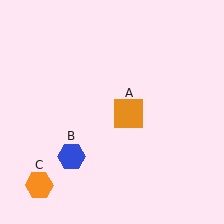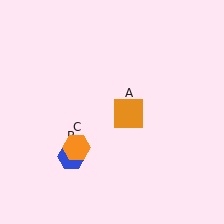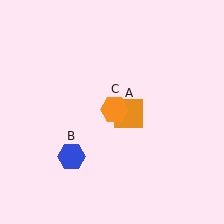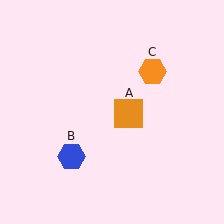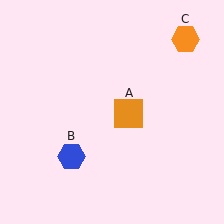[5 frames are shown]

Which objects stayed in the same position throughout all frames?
Orange square (object A) and blue hexagon (object B) remained stationary.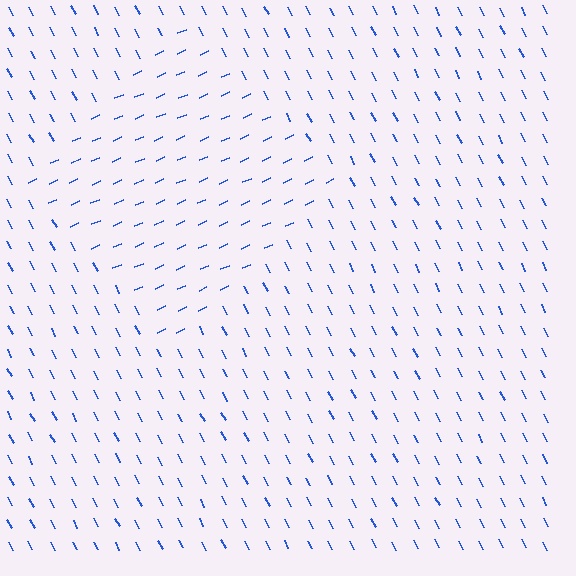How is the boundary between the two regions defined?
The boundary is defined purely by a change in line orientation (approximately 86 degrees difference). All lines are the same color and thickness.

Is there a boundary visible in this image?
Yes, there is a texture boundary formed by a change in line orientation.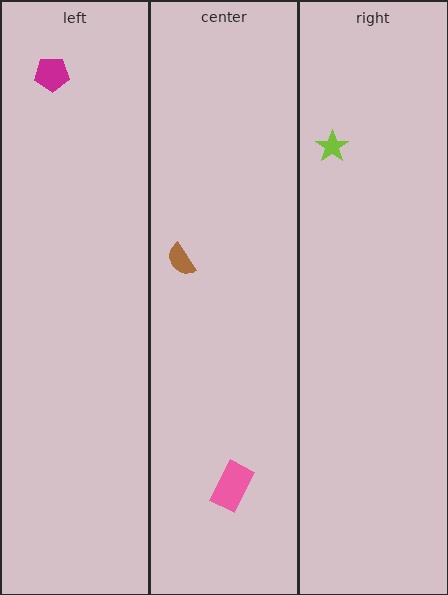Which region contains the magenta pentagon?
The left region.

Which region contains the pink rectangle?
The center region.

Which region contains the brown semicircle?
The center region.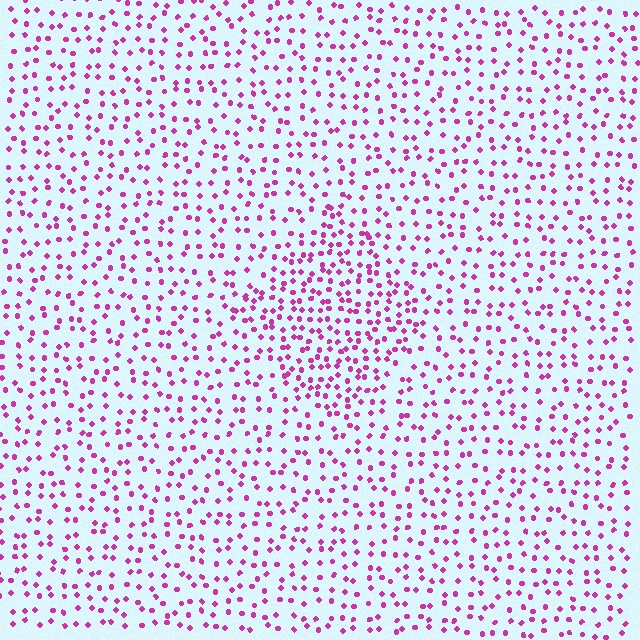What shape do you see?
I see a diamond.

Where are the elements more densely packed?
The elements are more densely packed inside the diamond boundary.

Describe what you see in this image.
The image contains small magenta elements arranged at two different densities. A diamond-shaped region is visible where the elements are more densely packed than the surrounding area.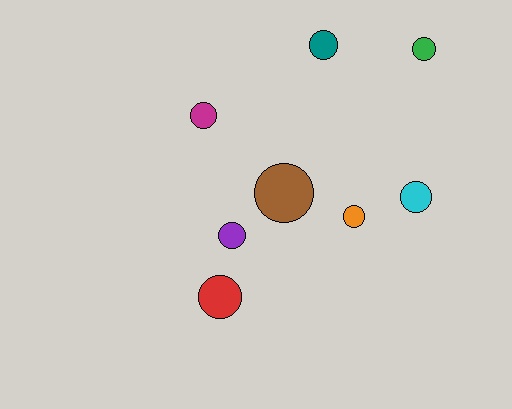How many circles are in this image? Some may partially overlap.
There are 8 circles.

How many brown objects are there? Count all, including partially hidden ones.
There is 1 brown object.